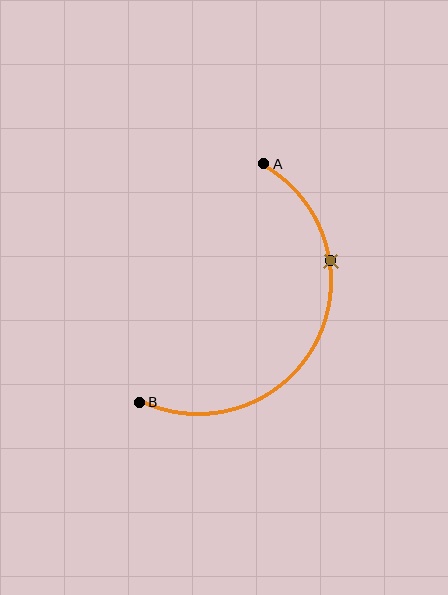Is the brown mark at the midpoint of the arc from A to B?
No. The brown mark lies on the arc but is closer to endpoint A. The arc midpoint would be at the point on the curve equidistant along the arc from both A and B.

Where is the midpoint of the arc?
The arc midpoint is the point on the curve farthest from the straight line joining A and B. It sits to the right of that line.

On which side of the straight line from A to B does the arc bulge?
The arc bulges to the right of the straight line connecting A and B.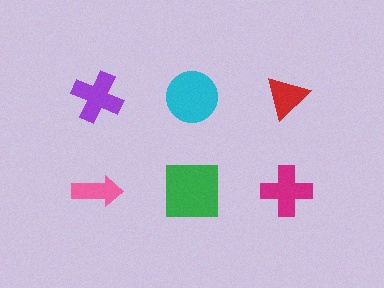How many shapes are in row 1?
3 shapes.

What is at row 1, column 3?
A red triangle.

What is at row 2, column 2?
A green square.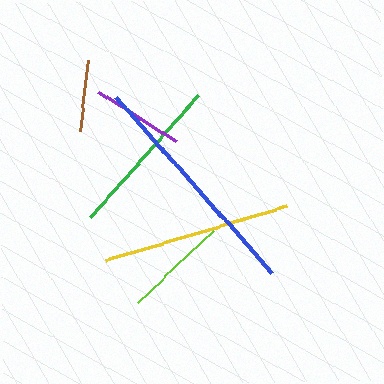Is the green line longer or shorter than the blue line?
The blue line is longer than the green line.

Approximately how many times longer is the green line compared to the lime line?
The green line is approximately 1.6 times the length of the lime line.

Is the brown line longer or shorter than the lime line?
The lime line is longer than the brown line.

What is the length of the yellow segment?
The yellow segment is approximately 190 pixels long.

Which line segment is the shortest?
The brown line is the shortest at approximately 71 pixels.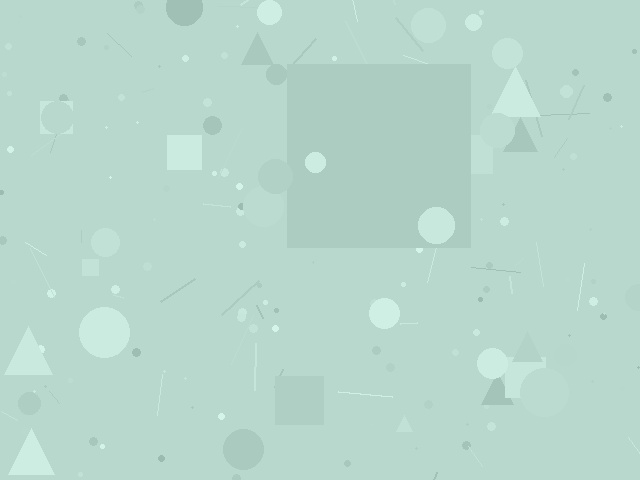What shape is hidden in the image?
A square is hidden in the image.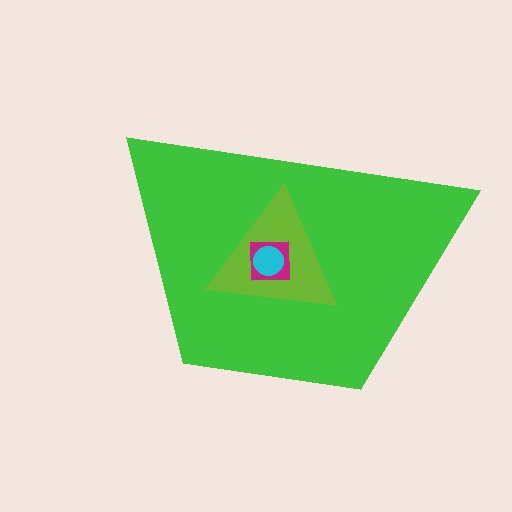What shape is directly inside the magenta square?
The cyan circle.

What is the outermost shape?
The green trapezoid.